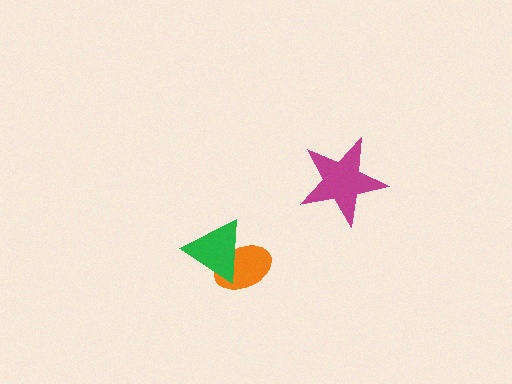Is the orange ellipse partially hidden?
Yes, it is partially covered by another shape.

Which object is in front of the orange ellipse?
The green triangle is in front of the orange ellipse.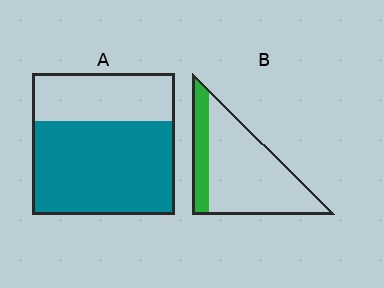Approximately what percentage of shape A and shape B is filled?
A is approximately 65% and B is approximately 20%.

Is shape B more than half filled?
No.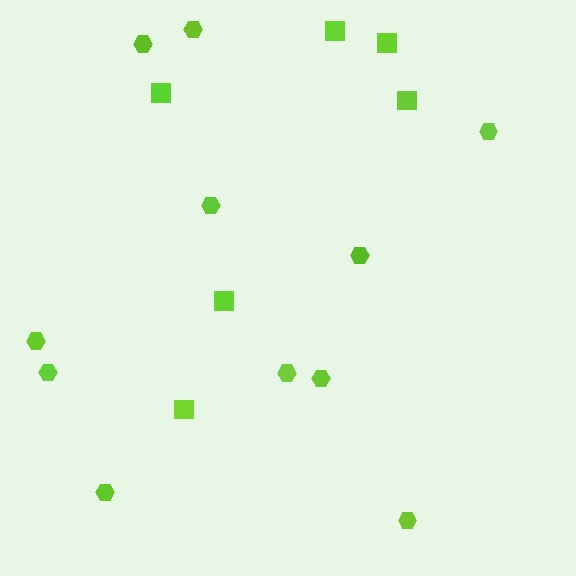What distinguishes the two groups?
There are 2 groups: one group of hexagons (11) and one group of squares (6).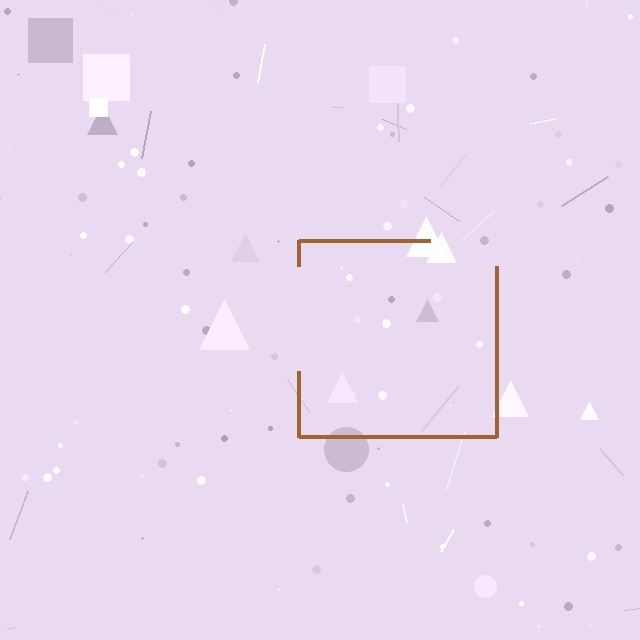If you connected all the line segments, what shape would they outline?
They would outline a square.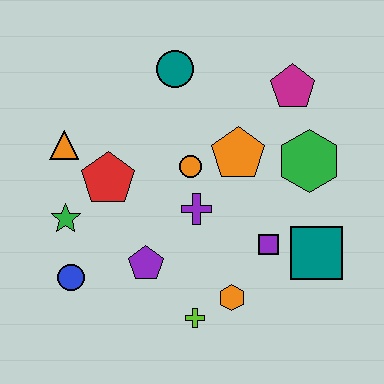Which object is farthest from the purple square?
The orange triangle is farthest from the purple square.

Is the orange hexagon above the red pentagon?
No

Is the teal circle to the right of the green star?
Yes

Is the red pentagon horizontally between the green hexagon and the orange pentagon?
No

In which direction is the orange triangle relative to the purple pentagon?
The orange triangle is above the purple pentagon.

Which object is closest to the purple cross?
The orange circle is closest to the purple cross.